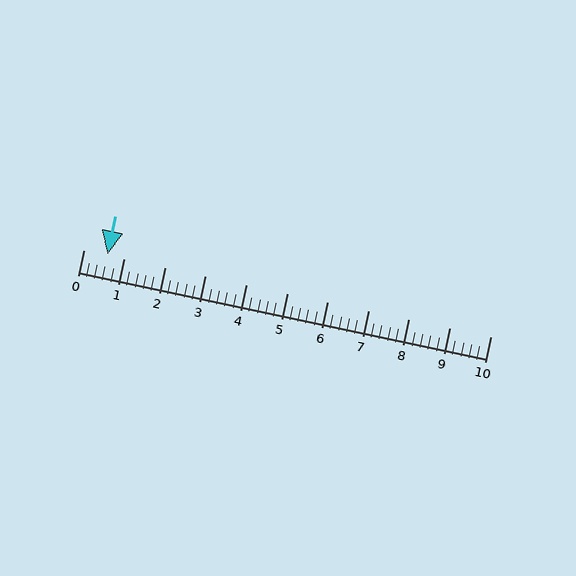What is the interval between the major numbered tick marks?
The major tick marks are spaced 1 units apart.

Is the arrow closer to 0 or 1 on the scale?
The arrow is closer to 1.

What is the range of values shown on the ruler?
The ruler shows values from 0 to 10.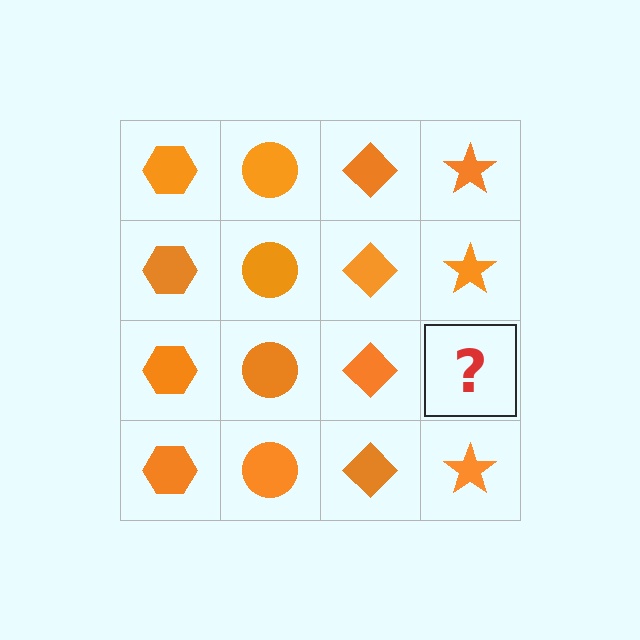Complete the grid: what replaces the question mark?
The question mark should be replaced with an orange star.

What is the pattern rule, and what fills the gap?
The rule is that each column has a consistent shape. The gap should be filled with an orange star.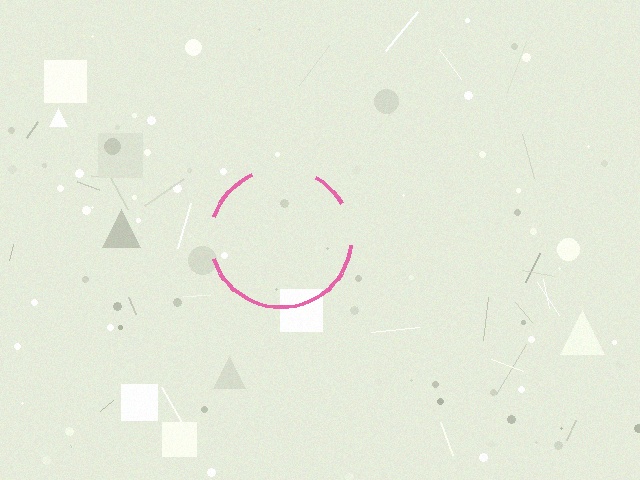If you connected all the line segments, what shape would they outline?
They would outline a circle.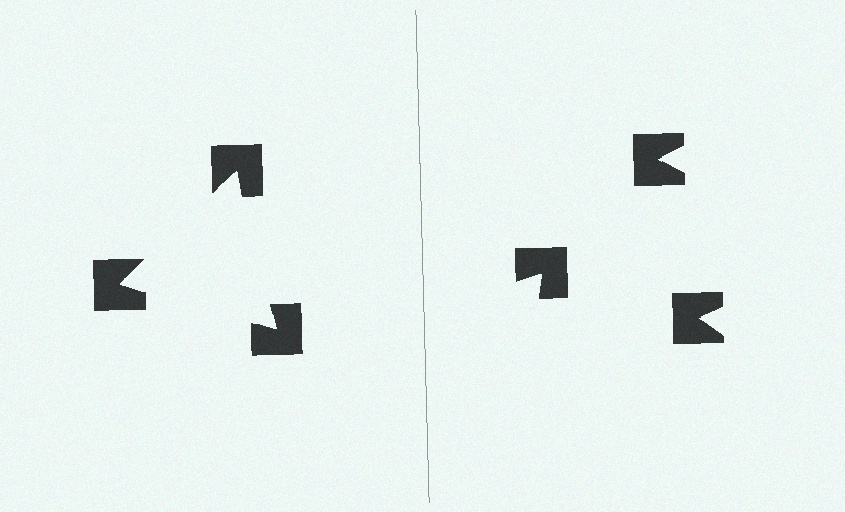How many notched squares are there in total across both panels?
6 — 3 on each side.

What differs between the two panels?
The notched squares are positioned identically on both sides; only the wedge orientations differ. On the left they align to a triangle; on the right they are misaligned.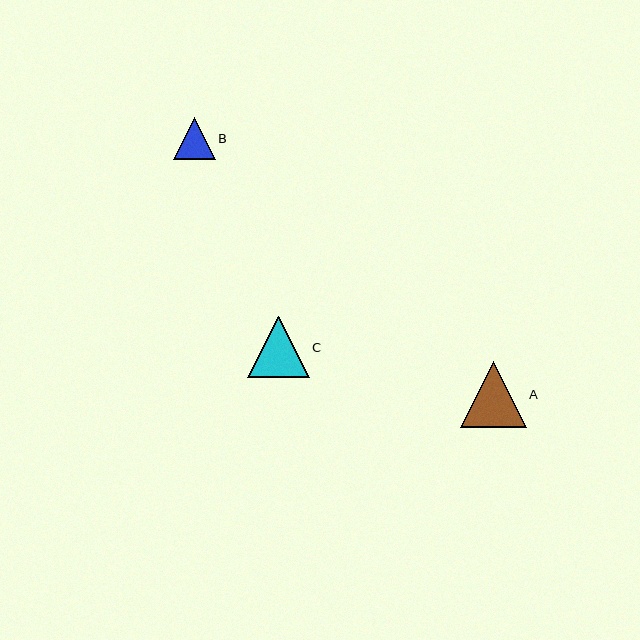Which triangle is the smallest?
Triangle B is the smallest with a size of approximately 42 pixels.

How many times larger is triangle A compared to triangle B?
Triangle A is approximately 1.6 times the size of triangle B.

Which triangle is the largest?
Triangle A is the largest with a size of approximately 66 pixels.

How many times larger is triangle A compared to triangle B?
Triangle A is approximately 1.6 times the size of triangle B.